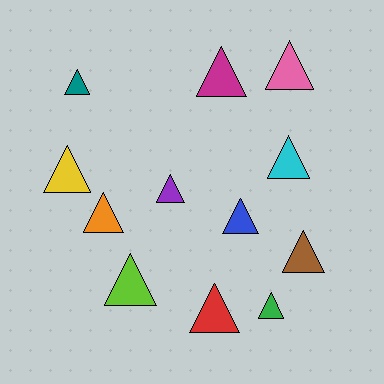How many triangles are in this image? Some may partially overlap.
There are 12 triangles.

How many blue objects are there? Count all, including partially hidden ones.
There is 1 blue object.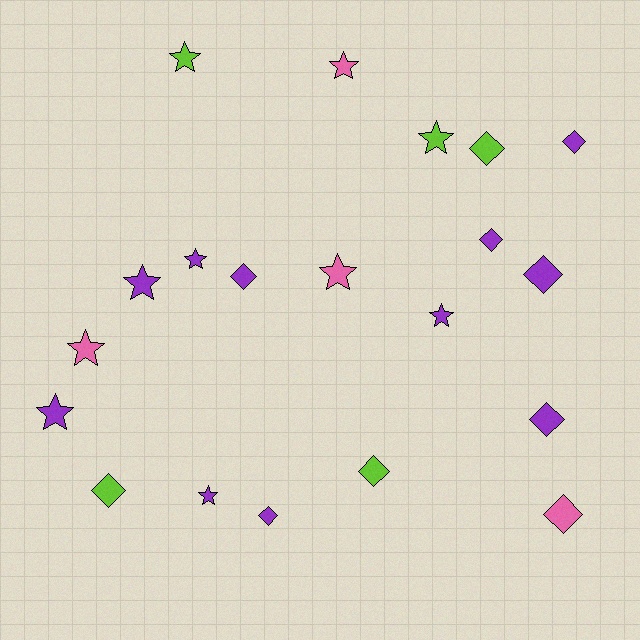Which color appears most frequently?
Purple, with 11 objects.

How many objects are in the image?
There are 20 objects.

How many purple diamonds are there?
There are 6 purple diamonds.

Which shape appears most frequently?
Diamond, with 10 objects.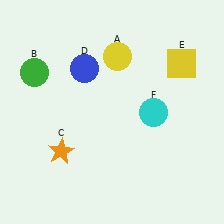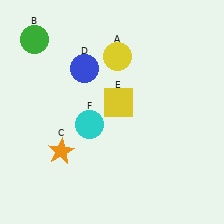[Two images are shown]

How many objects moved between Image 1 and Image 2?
3 objects moved between the two images.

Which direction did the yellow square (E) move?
The yellow square (E) moved left.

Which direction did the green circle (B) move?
The green circle (B) moved up.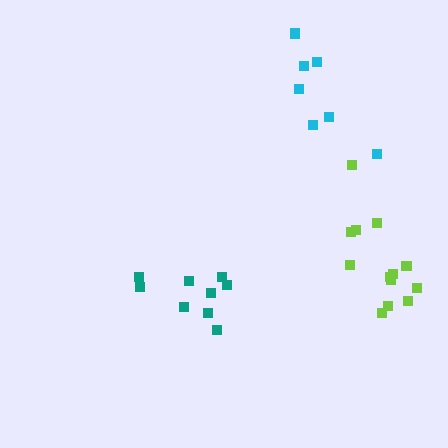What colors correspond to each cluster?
The clusters are colored: lime, cyan, teal.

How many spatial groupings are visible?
There are 3 spatial groupings.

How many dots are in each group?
Group 1: 13 dots, Group 2: 7 dots, Group 3: 9 dots (29 total).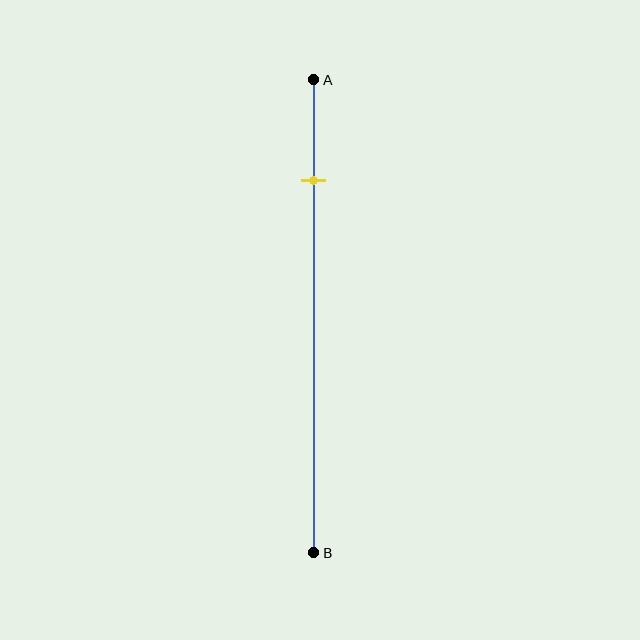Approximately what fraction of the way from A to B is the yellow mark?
The yellow mark is approximately 20% of the way from A to B.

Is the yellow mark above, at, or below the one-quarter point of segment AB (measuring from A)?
The yellow mark is above the one-quarter point of segment AB.